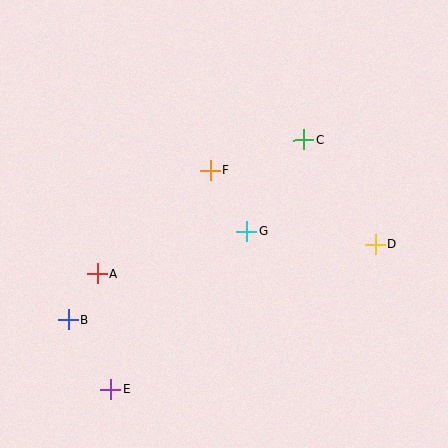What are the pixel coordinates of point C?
Point C is at (304, 140).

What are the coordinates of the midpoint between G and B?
The midpoint between G and B is at (157, 276).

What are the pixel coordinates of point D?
Point D is at (376, 244).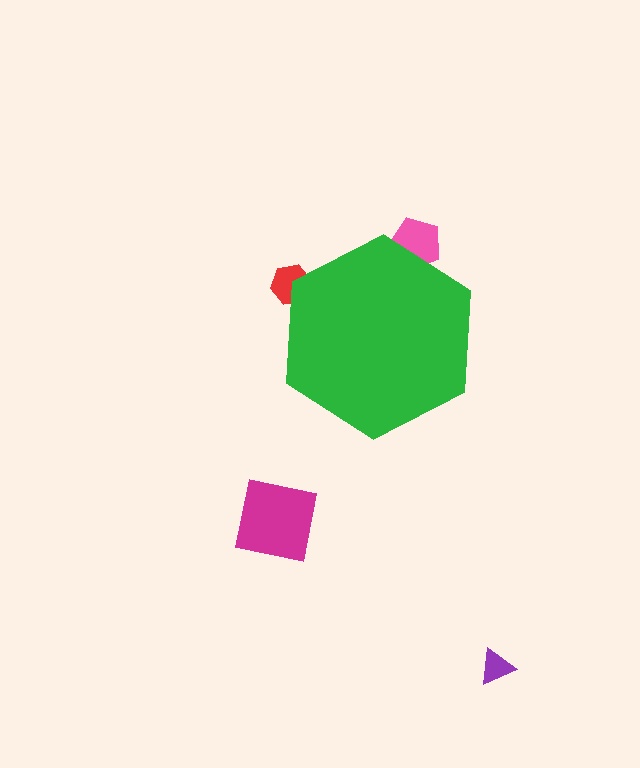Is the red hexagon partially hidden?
Yes, the red hexagon is partially hidden behind the green hexagon.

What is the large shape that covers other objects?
A green hexagon.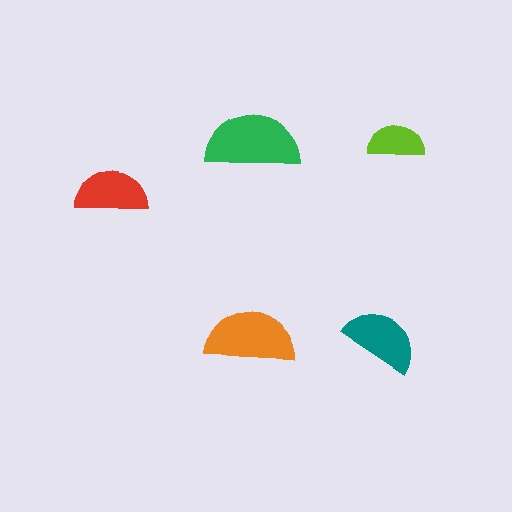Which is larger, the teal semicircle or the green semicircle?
The green one.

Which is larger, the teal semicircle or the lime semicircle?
The teal one.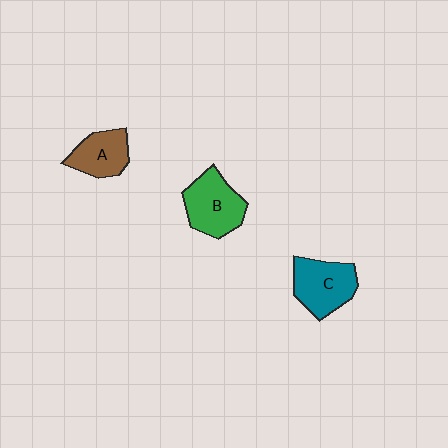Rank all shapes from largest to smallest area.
From largest to smallest: B (green), C (teal), A (brown).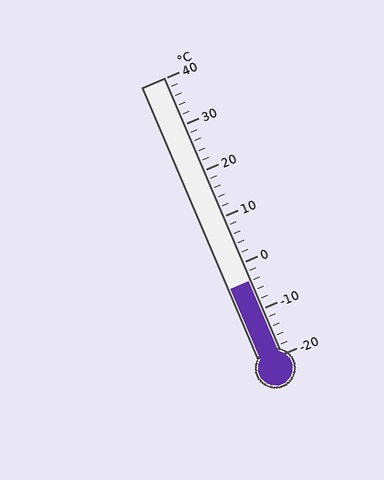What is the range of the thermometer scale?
The thermometer scale ranges from -20°C to 40°C.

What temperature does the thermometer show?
The thermometer shows approximately -4°C.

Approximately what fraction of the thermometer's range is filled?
The thermometer is filled to approximately 25% of its range.